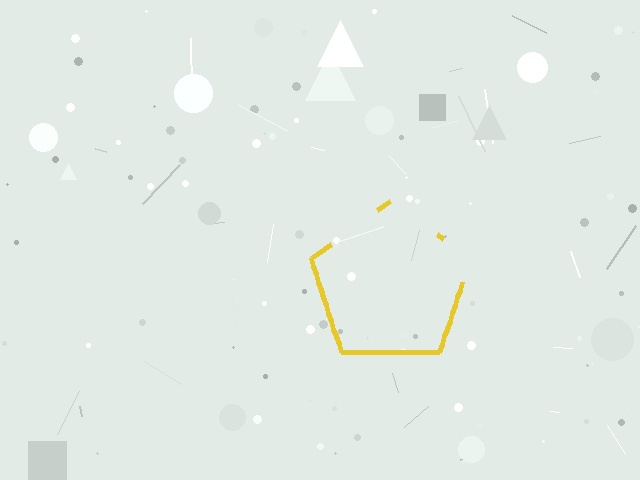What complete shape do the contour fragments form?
The contour fragments form a pentagon.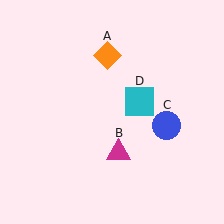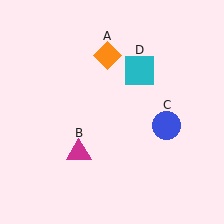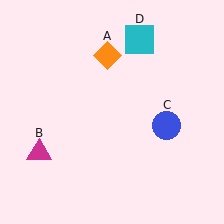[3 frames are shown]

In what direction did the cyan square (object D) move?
The cyan square (object D) moved up.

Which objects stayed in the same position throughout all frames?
Orange diamond (object A) and blue circle (object C) remained stationary.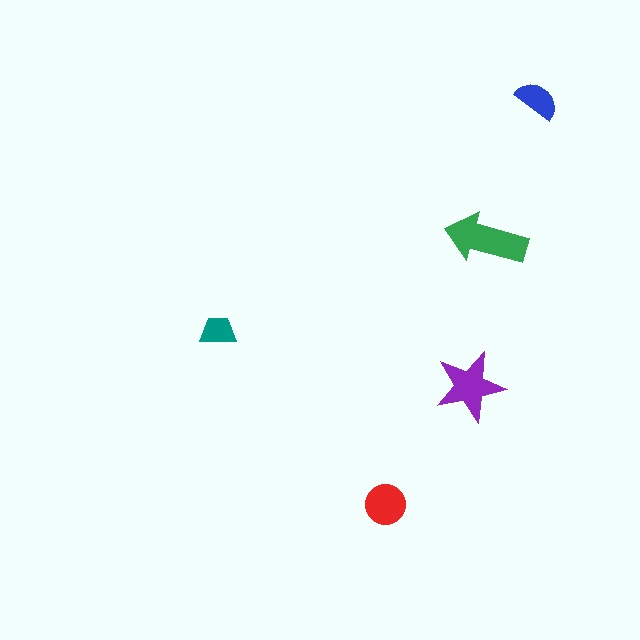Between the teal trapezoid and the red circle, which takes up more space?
The red circle.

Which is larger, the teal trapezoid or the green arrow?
The green arrow.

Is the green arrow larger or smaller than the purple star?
Larger.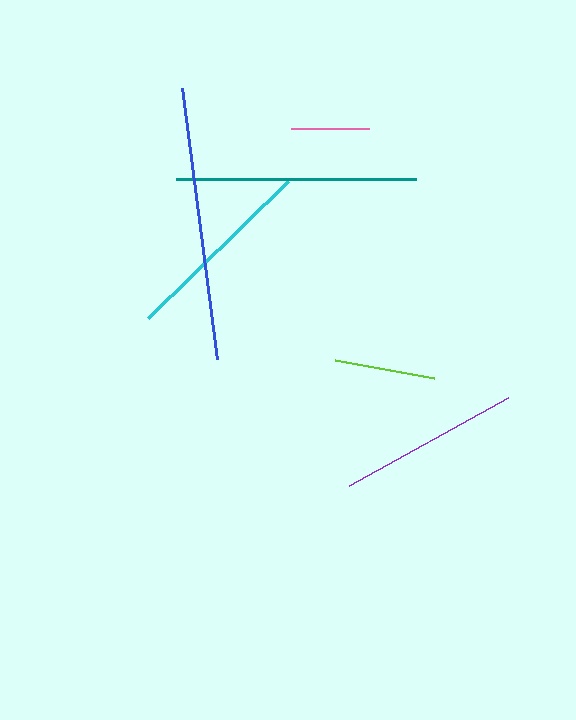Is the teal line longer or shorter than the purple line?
The teal line is longer than the purple line.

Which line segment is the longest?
The blue line is the longest at approximately 274 pixels.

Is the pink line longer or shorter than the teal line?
The teal line is longer than the pink line.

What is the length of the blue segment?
The blue segment is approximately 274 pixels long.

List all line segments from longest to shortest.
From longest to shortest: blue, teal, cyan, purple, lime, pink.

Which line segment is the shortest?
The pink line is the shortest at approximately 78 pixels.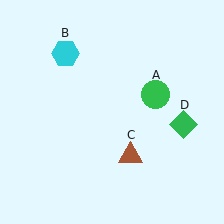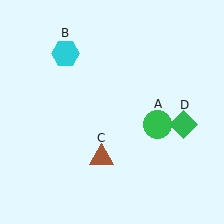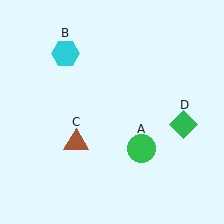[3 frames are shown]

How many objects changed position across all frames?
2 objects changed position: green circle (object A), brown triangle (object C).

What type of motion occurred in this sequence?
The green circle (object A), brown triangle (object C) rotated clockwise around the center of the scene.